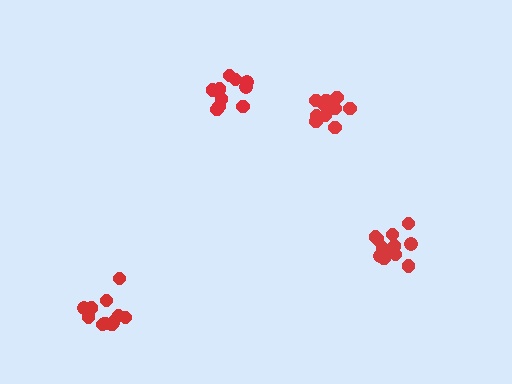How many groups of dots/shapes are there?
There are 4 groups.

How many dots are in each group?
Group 1: 10 dots, Group 2: 12 dots, Group 3: 11 dots, Group 4: 10 dots (43 total).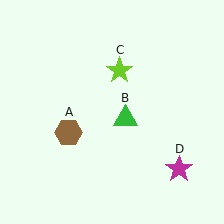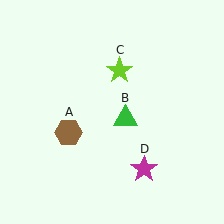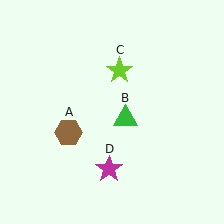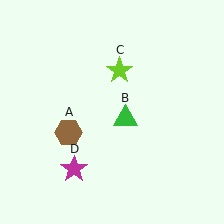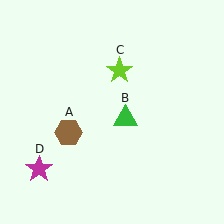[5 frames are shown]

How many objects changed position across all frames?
1 object changed position: magenta star (object D).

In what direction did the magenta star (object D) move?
The magenta star (object D) moved left.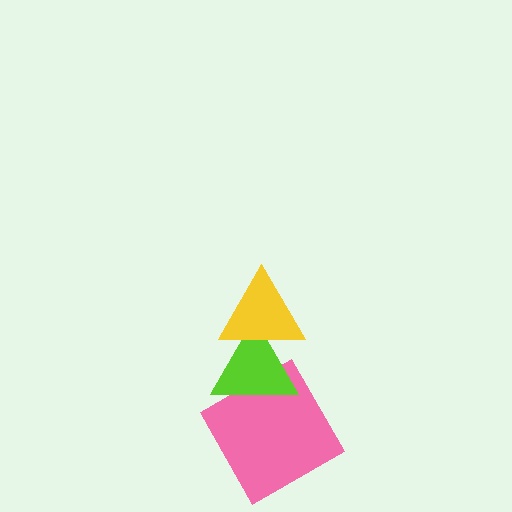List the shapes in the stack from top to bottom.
From top to bottom: the yellow triangle, the lime triangle, the pink square.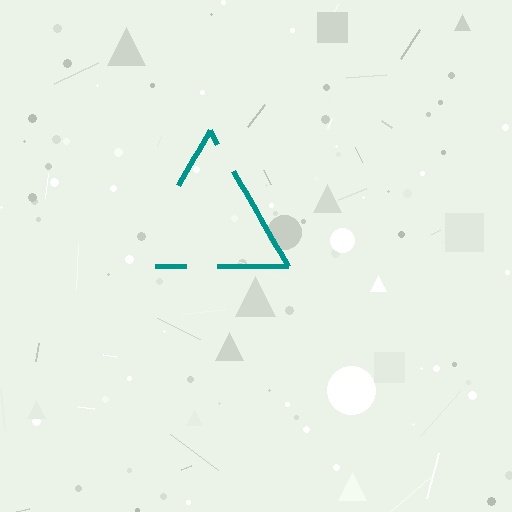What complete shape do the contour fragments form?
The contour fragments form a triangle.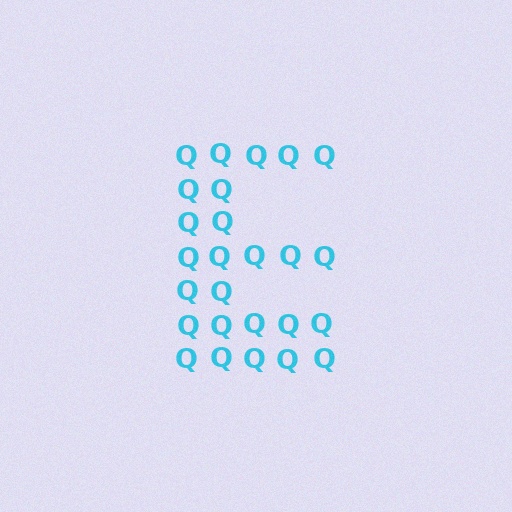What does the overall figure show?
The overall figure shows the letter E.